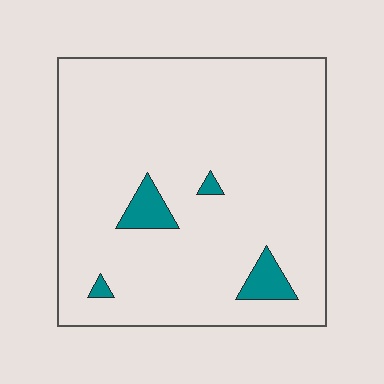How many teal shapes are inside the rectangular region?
4.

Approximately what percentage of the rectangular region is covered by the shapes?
Approximately 5%.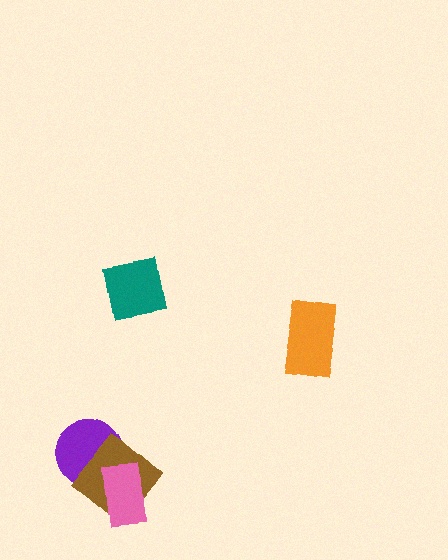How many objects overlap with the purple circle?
2 objects overlap with the purple circle.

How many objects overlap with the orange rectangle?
0 objects overlap with the orange rectangle.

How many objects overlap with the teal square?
0 objects overlap with the teal square.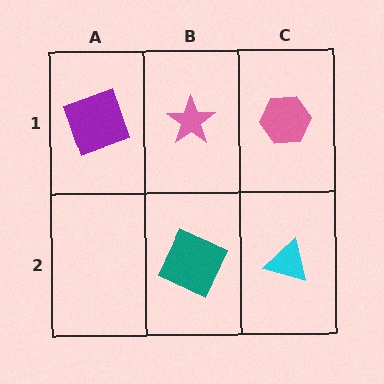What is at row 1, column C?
A pink hexagon.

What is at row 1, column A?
A purple square.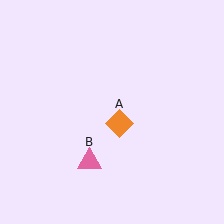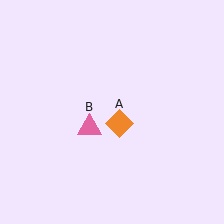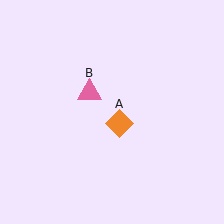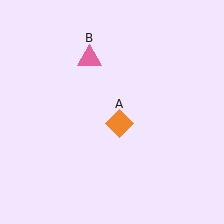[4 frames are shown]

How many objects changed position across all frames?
1 object changed position: pink triangle (object B).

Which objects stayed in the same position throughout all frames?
Orange diamond (object A) remained stationary.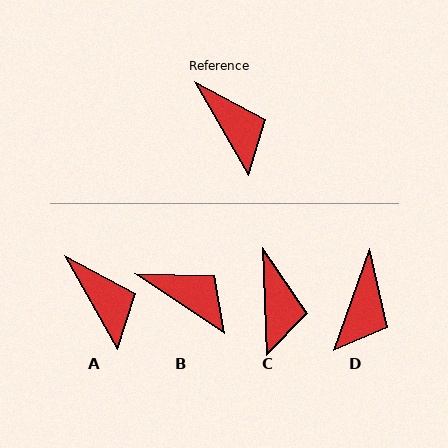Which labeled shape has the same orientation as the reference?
A.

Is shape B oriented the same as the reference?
No, it is off by about 27 degrees.